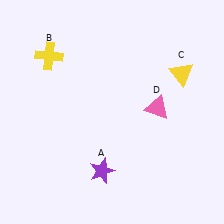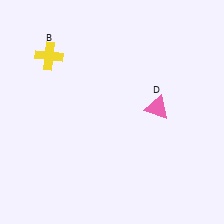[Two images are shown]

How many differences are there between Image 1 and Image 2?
There are 2 differences between the two images.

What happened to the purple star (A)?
The purple star (A) was removed in Image 2. It was in the bottom-left area of Image 1.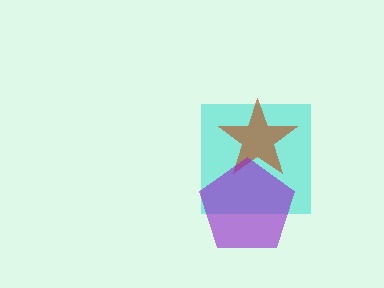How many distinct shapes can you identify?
There are 3 distinct shapes: a cyan square, a brown star, a purple pentagon.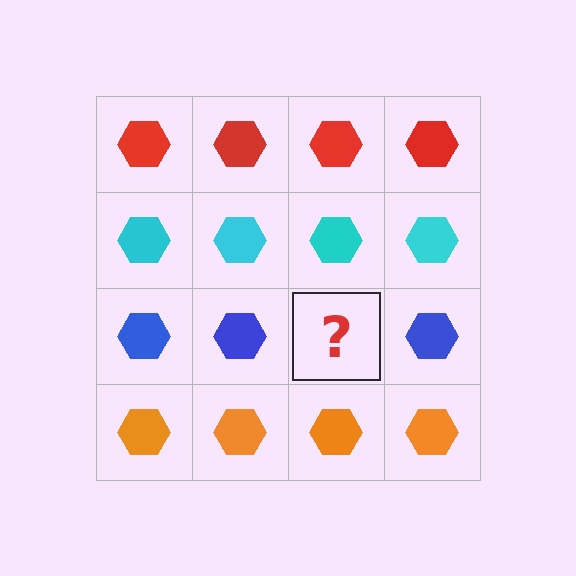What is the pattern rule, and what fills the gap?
The rule is that each row has a consistent color. The gap should be filled with a blue hexagon.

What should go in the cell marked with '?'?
The missing cell should contain a blue hexagon.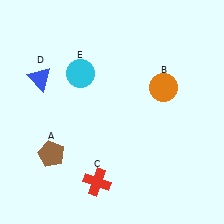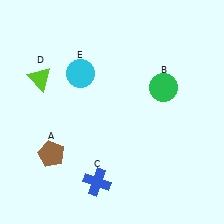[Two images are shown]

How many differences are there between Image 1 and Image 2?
There are 3 differences between the two images.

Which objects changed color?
B changed from orange to green. C changed from red to blue. D changed from blue to lime.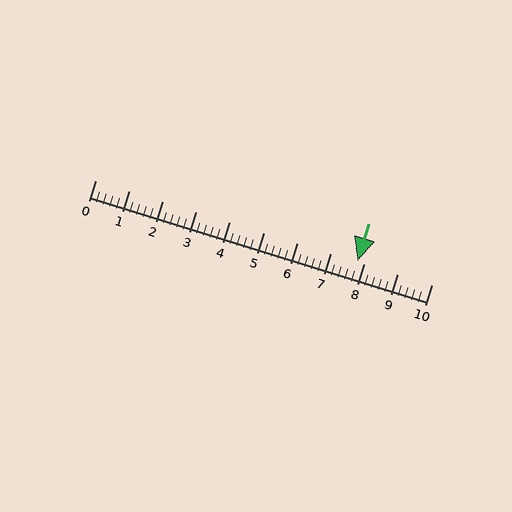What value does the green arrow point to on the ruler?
The green arrow points to approximately 7.8.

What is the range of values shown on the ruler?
The ruler shows values from 0 to 10.